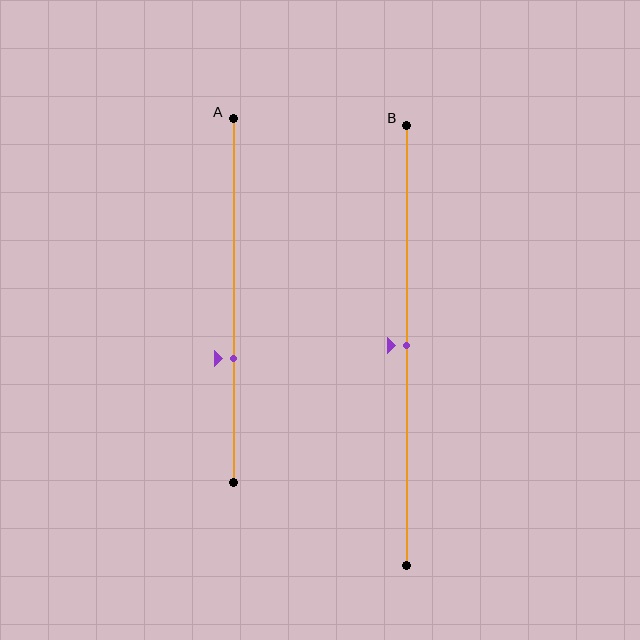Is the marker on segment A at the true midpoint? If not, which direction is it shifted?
No, the marker on segment A is shifted downward by about 16% of the segment length.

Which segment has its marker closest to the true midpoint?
Segment B has its marker closest to the true midpoint.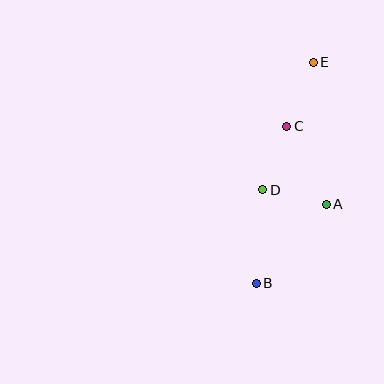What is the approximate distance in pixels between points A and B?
The distance between A and B is approximately 106 pixels.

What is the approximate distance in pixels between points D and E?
The distance between D and E is approximately 137 pixels.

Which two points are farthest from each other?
Points B and E are farthest from each other.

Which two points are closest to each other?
Points A and D are closest to each other.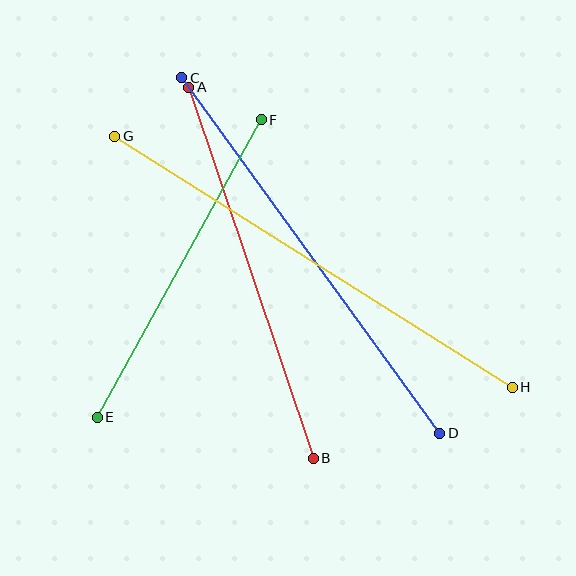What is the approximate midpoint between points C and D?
The midpoint is at approximately (311, 256) pixels.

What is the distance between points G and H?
The distance is approximately 470 pixels.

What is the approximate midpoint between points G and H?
The midpoint is at approximately (313, 262) pixels.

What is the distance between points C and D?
The distance is approximately 439 pixels.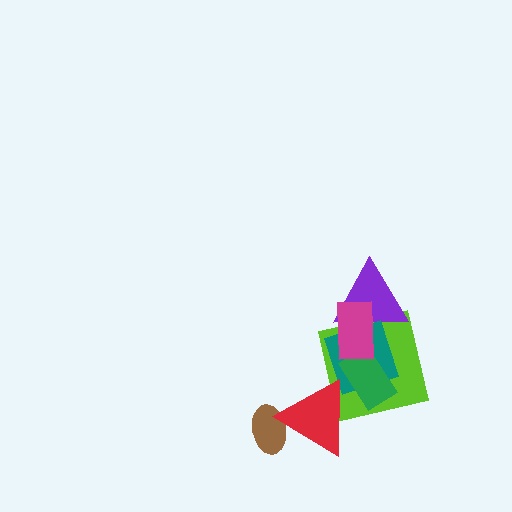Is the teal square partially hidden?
Yes, it is partially covered by another shape.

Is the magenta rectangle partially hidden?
No, no other shape covers it.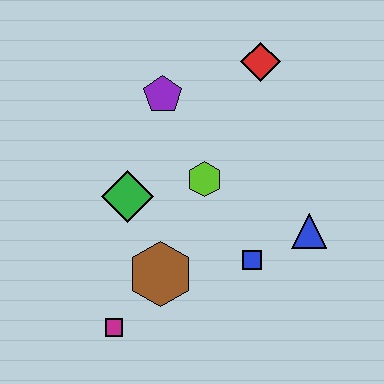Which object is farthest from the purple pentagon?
The magenta square is farthest from the purple pentagon.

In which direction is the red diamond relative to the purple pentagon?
The red diamond is to the right of the purple pentagon.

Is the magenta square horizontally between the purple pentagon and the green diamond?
No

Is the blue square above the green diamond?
No